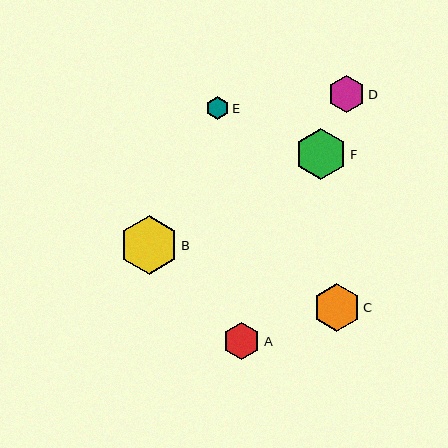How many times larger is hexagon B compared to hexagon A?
Hexagon B is approximately 1.6 times the size of hexagon A.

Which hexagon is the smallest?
Hexagon E is the smallest with a size of approximately 23 pixels.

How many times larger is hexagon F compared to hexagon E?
Hexagon F is approximately 2.3 times the size of hexagon E.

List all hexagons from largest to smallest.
From largest to smallest: B, F, C, A, D, E.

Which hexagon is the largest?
Hexagon B is the largest with a size of approximately 59 pixels.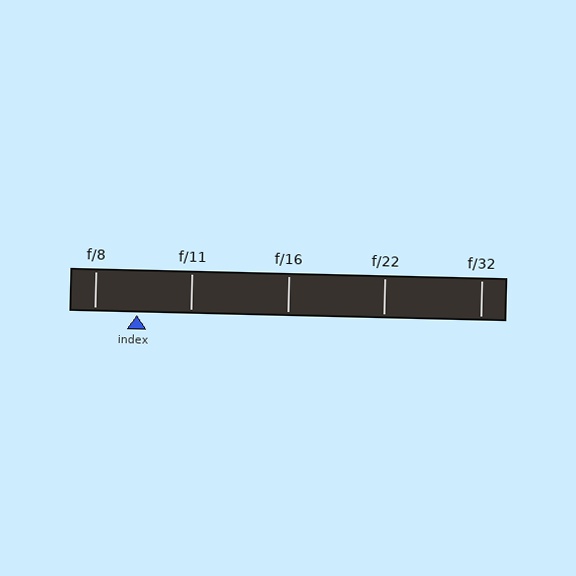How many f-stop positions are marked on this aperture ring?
There are 5 f-stop positions marked.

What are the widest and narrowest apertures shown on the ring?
The widest aperture shown is f/8 and the narrowest is f/32.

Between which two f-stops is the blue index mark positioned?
The index mark is between f/8 and f/11.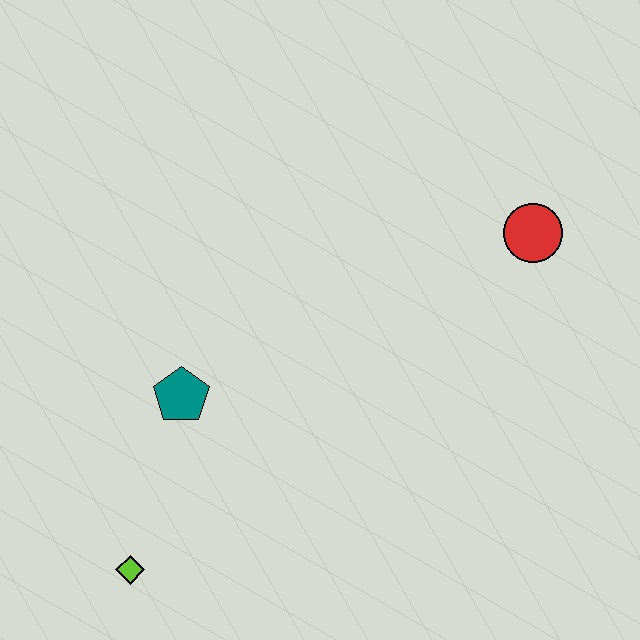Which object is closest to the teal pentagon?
The lime diamond is closest to the teal pentagon.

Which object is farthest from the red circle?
The lime diamond is farthest from the red circle.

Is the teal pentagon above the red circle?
No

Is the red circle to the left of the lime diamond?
No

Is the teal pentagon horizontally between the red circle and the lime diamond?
Yes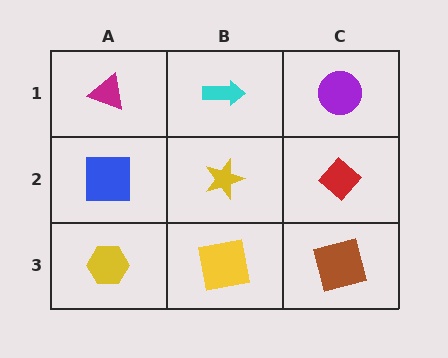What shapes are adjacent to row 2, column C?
A purple circle (row 1, column C), a brown square (row 3, column C), a yellow star (row 2, column B).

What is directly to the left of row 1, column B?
A magenta triangle.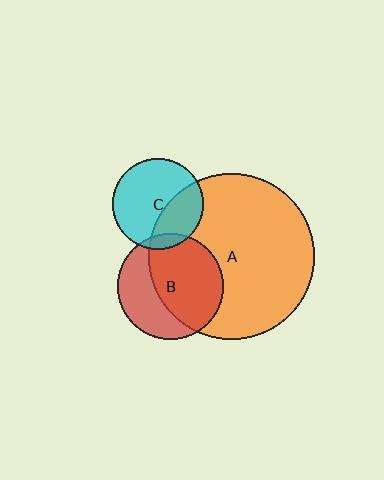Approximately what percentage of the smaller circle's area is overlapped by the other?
Approximately 10%.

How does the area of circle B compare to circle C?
Approximately 1.4 times.